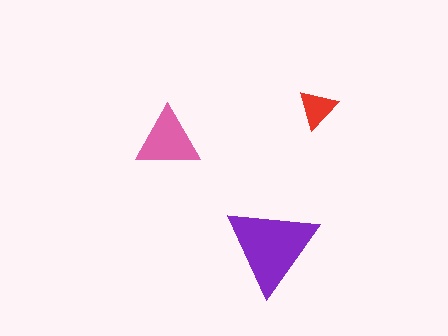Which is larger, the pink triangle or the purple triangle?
The purple one.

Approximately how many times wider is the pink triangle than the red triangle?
About 1.5 times wider.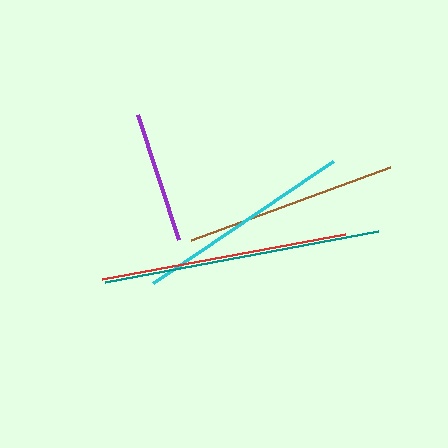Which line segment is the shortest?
The purple line is the shortest at approximately 132 pixels.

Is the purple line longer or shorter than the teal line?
The teal line is longer than the purple line.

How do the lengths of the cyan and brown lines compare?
The cyan and brown lines are approximately the same length.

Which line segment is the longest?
The teal line is the longest at approximately 278 pixels.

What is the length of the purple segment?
The purple segment is approximately 132 pixels long.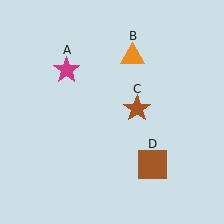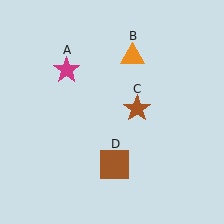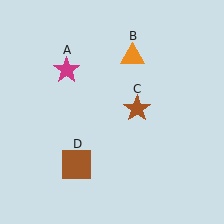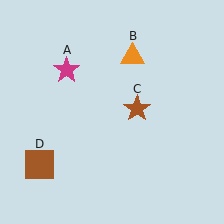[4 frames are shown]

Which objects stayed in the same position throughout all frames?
Magenta star (object A) and orange triangle (object B) and brown star (object C) remained stationary.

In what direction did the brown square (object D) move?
The brown square (object D) moved left.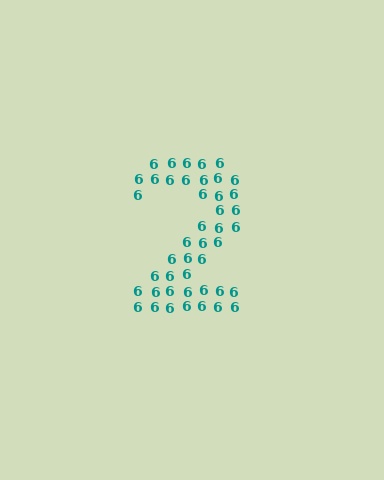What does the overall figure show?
The overall figure shows the digit 2.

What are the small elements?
The small elements are digit 6's.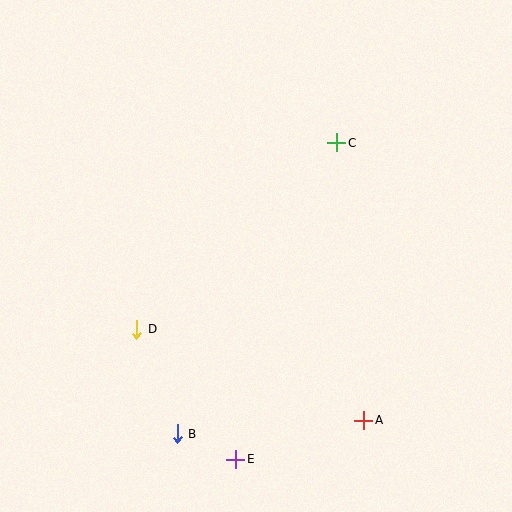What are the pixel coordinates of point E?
Point E is at (236, 459).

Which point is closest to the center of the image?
Point C at (337, 143) is closest to the center.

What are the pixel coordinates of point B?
Point B is at (177, 434).